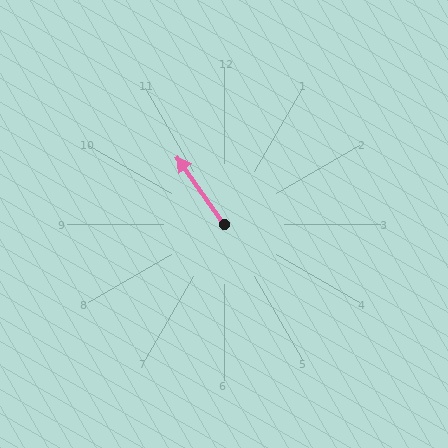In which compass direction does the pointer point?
Northwest.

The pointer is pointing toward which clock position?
Roughly 11 o'clock.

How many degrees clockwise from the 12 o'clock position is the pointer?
Approximately 325 degrees.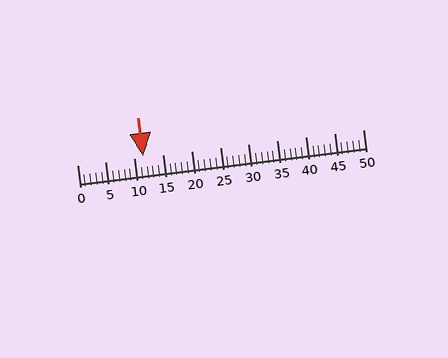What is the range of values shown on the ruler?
The ruler shows values from 0 to 50.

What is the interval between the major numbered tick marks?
The major tick marks are spaced 5 units apart.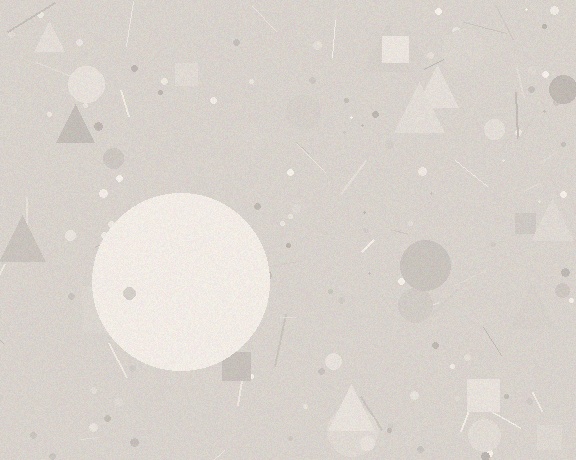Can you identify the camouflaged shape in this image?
The camouflaged shape is a circle.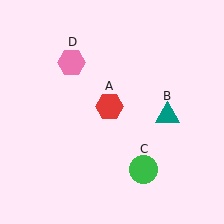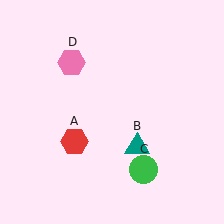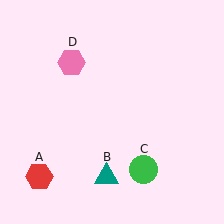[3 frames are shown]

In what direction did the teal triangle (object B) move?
The teal triangle (object B) moved down and to the left.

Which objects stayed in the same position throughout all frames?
Green circle (object C) and pink hexagon (object D) remained stationary.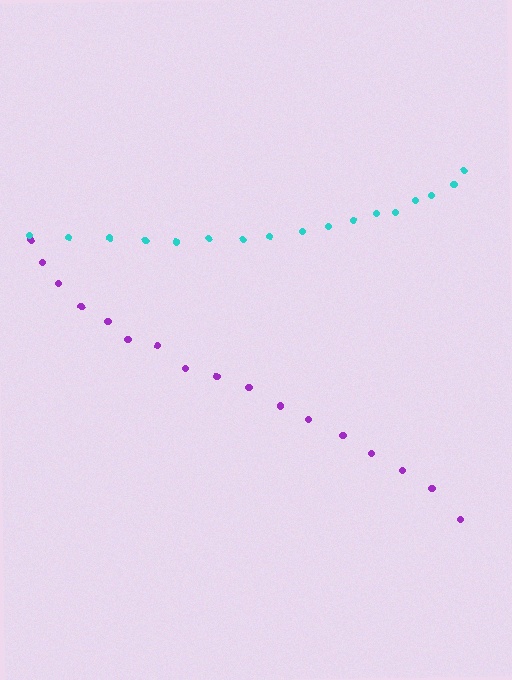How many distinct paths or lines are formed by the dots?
There are 2 distinct paths.